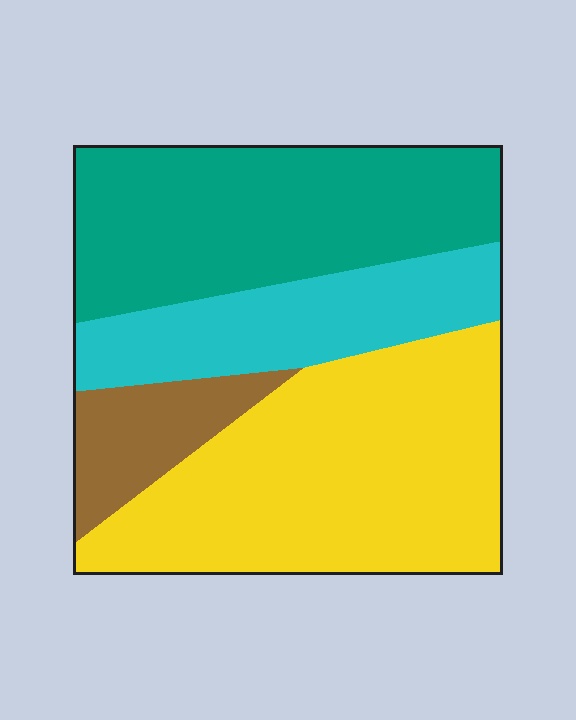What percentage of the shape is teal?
Teal covers 32% of the shape.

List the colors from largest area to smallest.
From largest to smallest: yellow, teal, cyan, brown.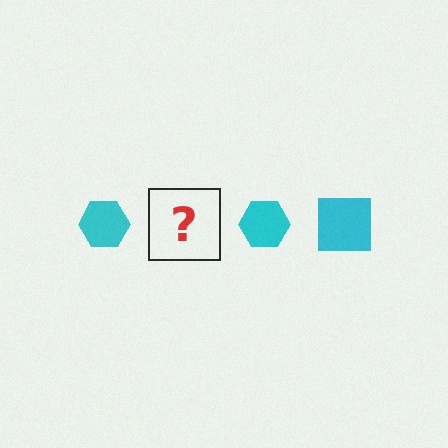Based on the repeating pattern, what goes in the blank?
The blank should be a cyan square.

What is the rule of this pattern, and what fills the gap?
The rule is that the pattern cycles through hexagon, square shapes in cyan. The gap should be filled with a cyan square.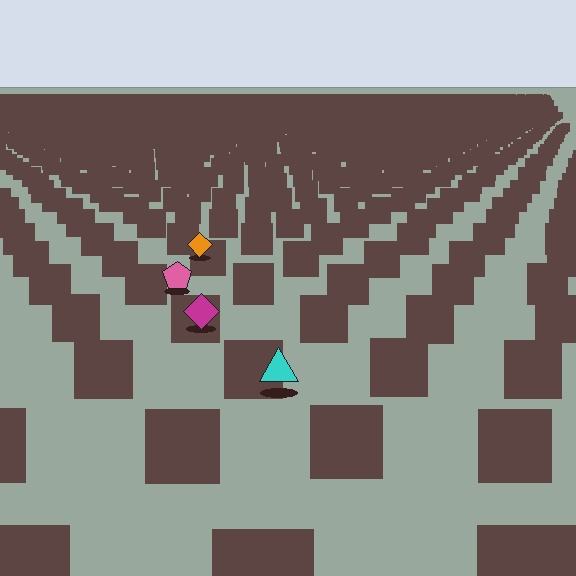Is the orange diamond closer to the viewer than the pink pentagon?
No. The pink pentagon is closer — you can tell from the texture gradient: the ground texture is coarser near it.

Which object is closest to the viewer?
The cyan triangle is closest. The texture marks near it are larger and more spread out.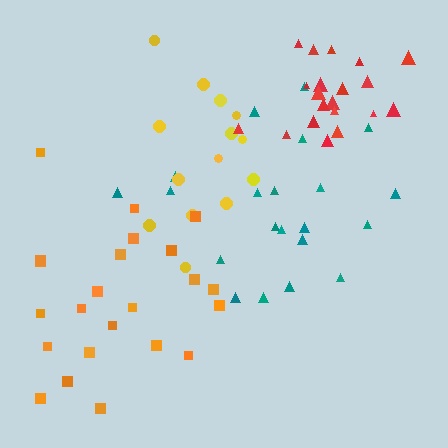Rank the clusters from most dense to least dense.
red, teal, orange, yellow.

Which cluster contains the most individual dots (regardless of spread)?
Orange (23).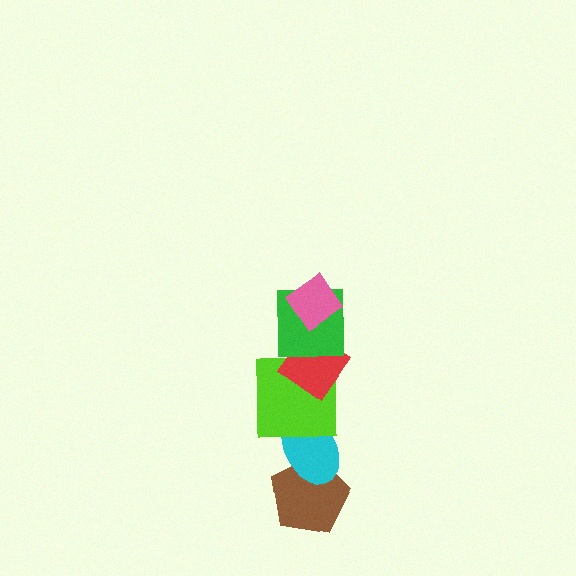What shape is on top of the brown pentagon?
The cyan ellipse is on top of the brown pentagon.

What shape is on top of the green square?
The pink diamond is on top of the green square.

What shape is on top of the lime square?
The red diamond is on top of the lime square.